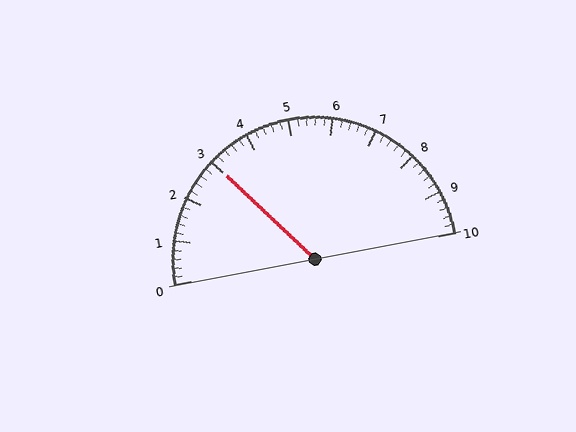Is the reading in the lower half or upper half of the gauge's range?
The reading is in the lower half of the range (0 to 10).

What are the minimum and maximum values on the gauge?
The gauge ranges from 0 to 10.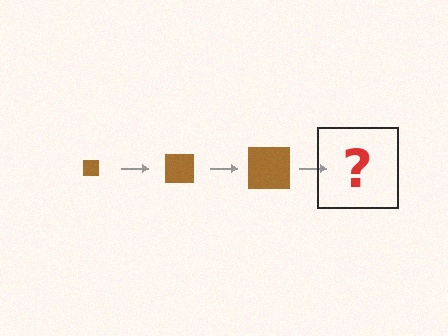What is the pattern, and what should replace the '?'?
The pattern is that the square gets progressively larger each step. The '?' should be a brown square, larger than the previous one.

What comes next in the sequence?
The next element should be a brown square, larger than the previous one.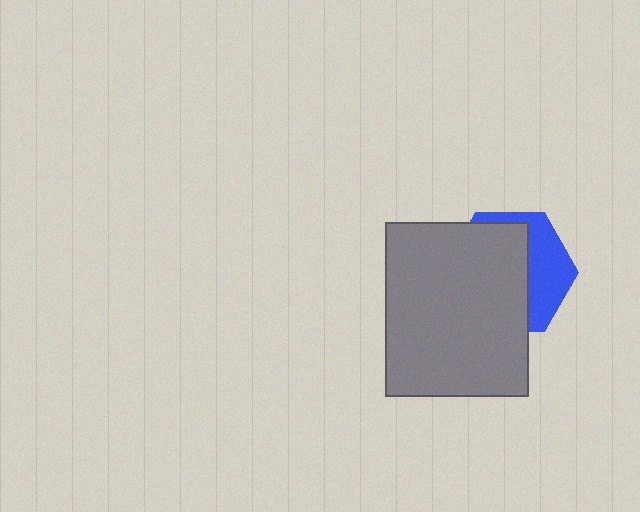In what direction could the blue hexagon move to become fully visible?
The blue hexagon could move right. That would shift it out from behind the gray rectangle entirely.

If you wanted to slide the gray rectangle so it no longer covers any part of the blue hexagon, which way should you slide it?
Slide it left — that is the most direct way to separate the two shapes.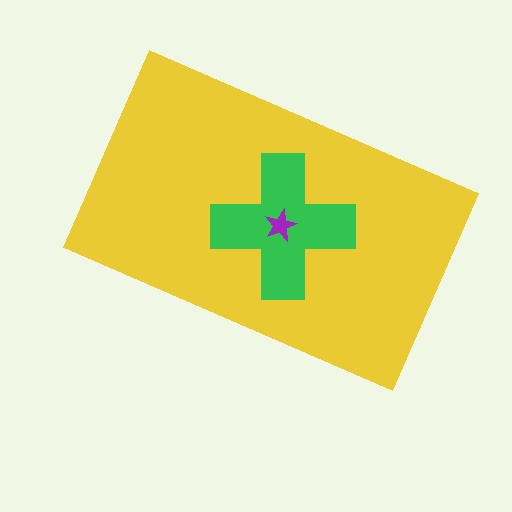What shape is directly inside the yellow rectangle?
The green cross.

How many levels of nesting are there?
3.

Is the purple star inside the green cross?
Yes.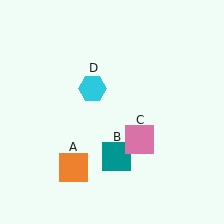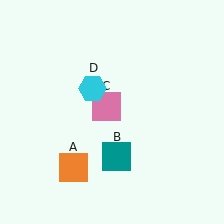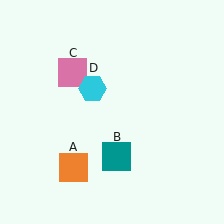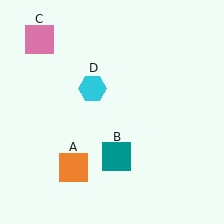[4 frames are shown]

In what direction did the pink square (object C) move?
The pink square (object C) moved up and to the left.